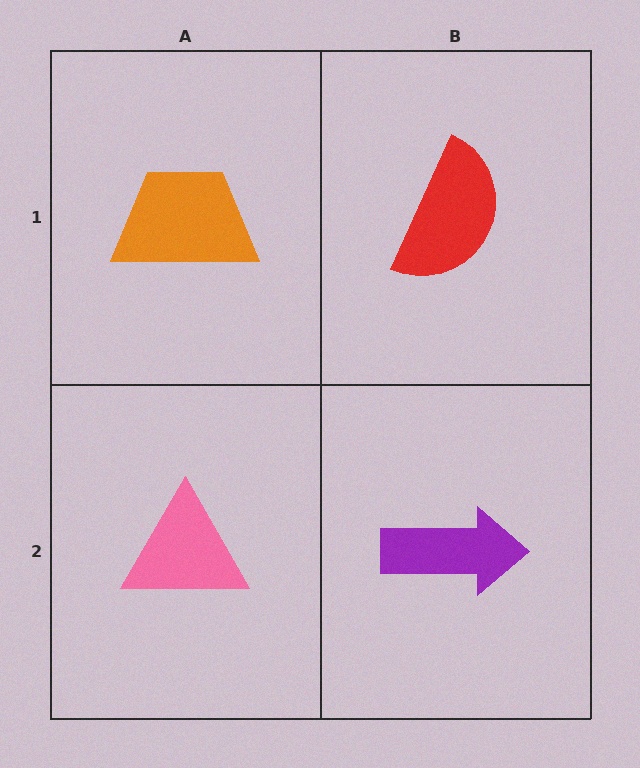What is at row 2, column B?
A purple arrow.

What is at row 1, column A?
An orange trapezoid.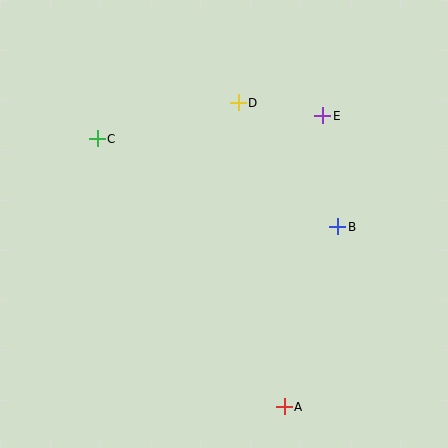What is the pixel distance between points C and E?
The distance between C and E is 227 pixels.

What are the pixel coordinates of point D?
Point D is at (238, 103).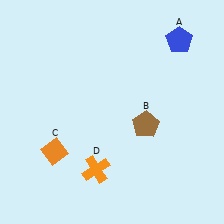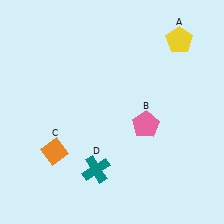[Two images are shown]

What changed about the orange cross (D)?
In Image 1, D is orange. In Image 2, it changed to teal.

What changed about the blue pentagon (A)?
In Image 1, A is blue. In Image 2, it changed to yellow.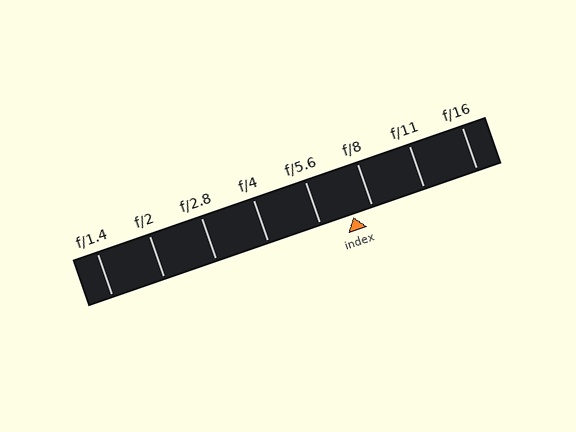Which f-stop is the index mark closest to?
The index mark is closest to f/8.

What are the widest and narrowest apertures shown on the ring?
The widest aperture shown is f/1.4 and the narrowest is f/16.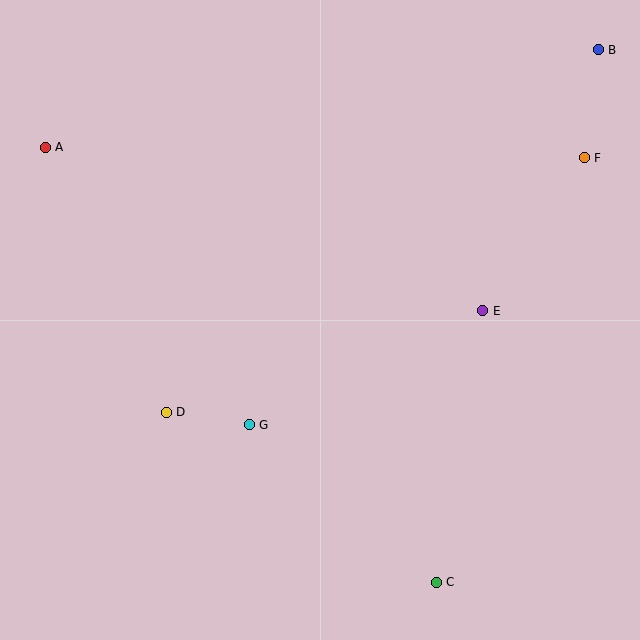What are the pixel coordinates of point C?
Point C is at (436, 582).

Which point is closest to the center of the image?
Point G at (249, 425) is closest to the center.